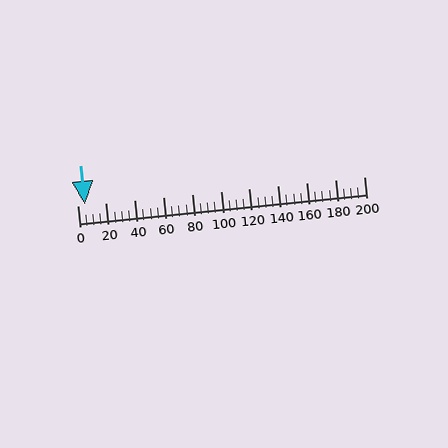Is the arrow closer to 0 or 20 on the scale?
The arrow is closer to 0.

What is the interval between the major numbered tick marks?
The major tick marks are spaced 20 units apart.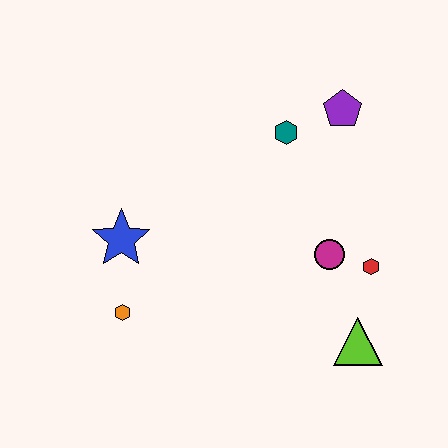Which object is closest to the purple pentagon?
The teal hexagon is closest to the purple pentagon.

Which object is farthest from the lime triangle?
The blue star is farthest from the lime triangle.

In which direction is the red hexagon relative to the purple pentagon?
The red hexagon is below the purple pentagon.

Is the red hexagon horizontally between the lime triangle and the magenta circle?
No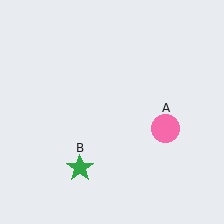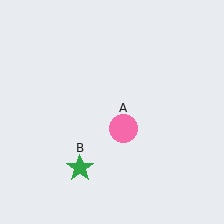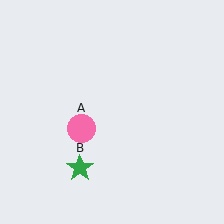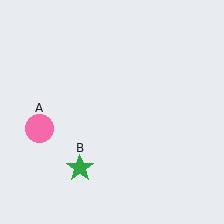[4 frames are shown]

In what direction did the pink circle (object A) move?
The pink circle (object A) moved left.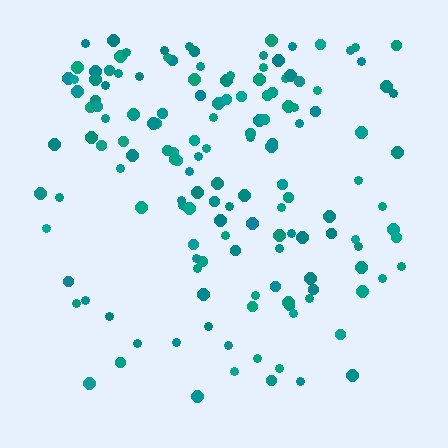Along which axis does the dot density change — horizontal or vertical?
Vertical.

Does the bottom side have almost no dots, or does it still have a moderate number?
Still a moderate number, just noticeably fewer than the top.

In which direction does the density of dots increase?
From bottom to top, with the top side densest.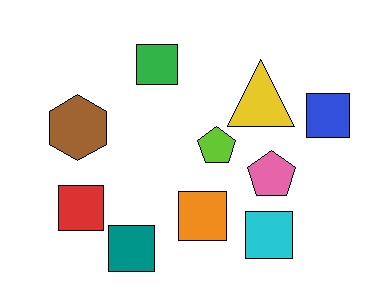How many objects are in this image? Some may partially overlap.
There are 10 objects.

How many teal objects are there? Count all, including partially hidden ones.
There is 1 teal object.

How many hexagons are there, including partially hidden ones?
There is 1 hexagon.